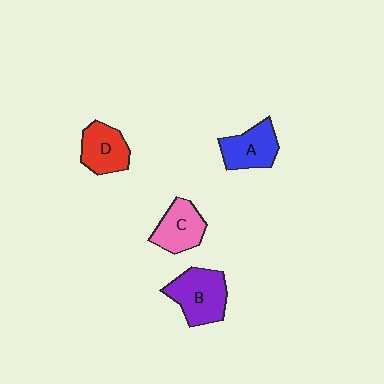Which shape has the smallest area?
Shape C (pink).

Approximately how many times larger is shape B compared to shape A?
Approximately 1.3 times.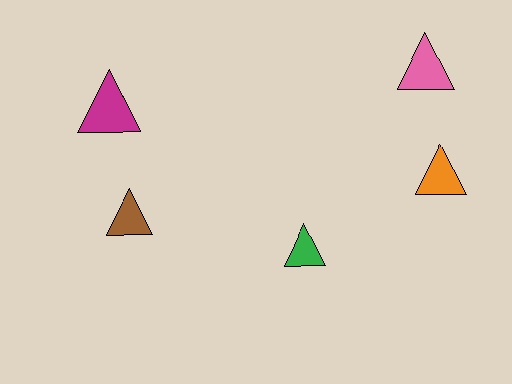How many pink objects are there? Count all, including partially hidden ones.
There is 1 pink object.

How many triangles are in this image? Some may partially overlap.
There are 5 triangles.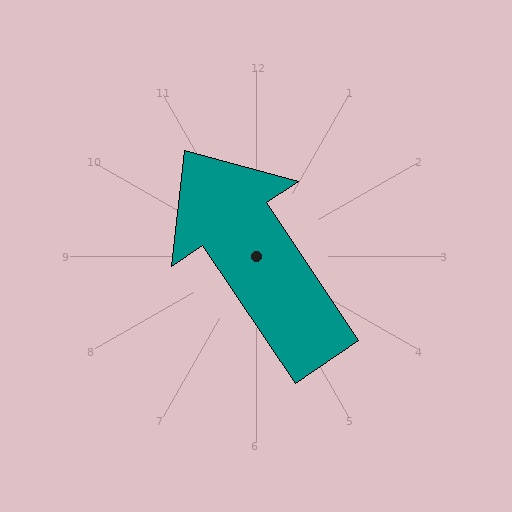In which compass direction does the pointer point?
Northwest.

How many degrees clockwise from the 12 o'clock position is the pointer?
Approximately 326 degrees.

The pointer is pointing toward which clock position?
Roughly 11 o'clock.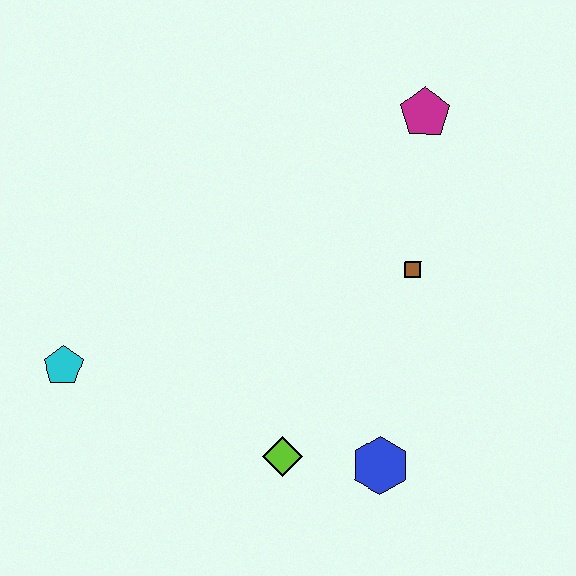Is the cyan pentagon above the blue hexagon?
Yes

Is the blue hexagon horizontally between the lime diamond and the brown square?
Yes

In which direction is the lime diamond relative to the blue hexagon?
The lime diamond is to the left of the blue hexagon.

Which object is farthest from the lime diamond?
The magenta pentagon is farthest from the lime diamond.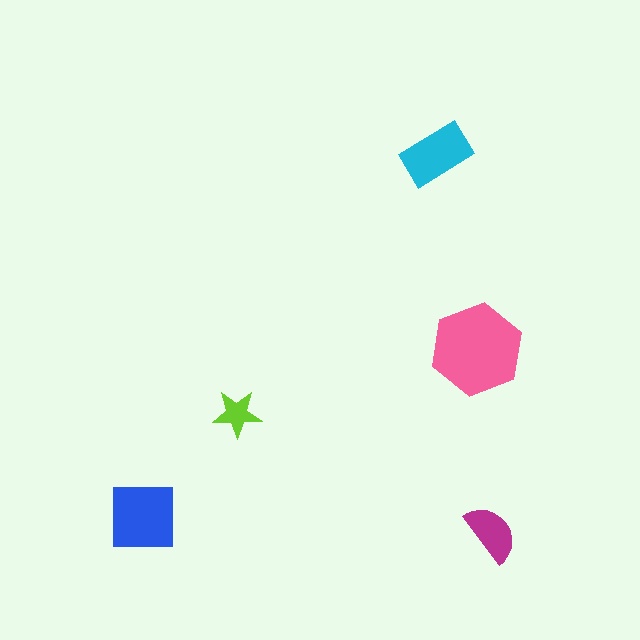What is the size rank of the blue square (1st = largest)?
2nd.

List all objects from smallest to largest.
The lime star, the magenta semicircle, the cyan rectangle, the blue square, the pink hexagon.